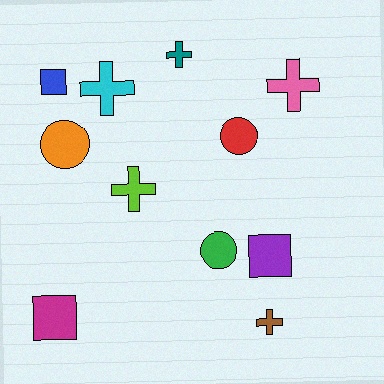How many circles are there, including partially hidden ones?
There are 3 circles.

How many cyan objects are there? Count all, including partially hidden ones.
There is 1 cyan object.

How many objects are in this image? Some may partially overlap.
There are 11 objects.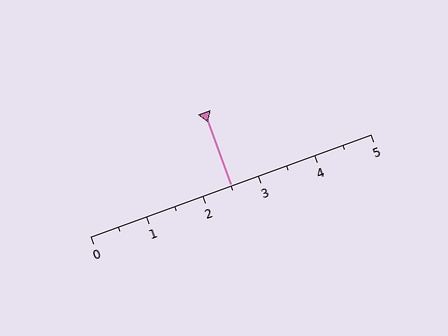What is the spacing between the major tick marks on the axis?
The major ticks are spaced 1 apart.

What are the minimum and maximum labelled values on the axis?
The axis runs from 0 to 5.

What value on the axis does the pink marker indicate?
The marker indicates approximately 2.5.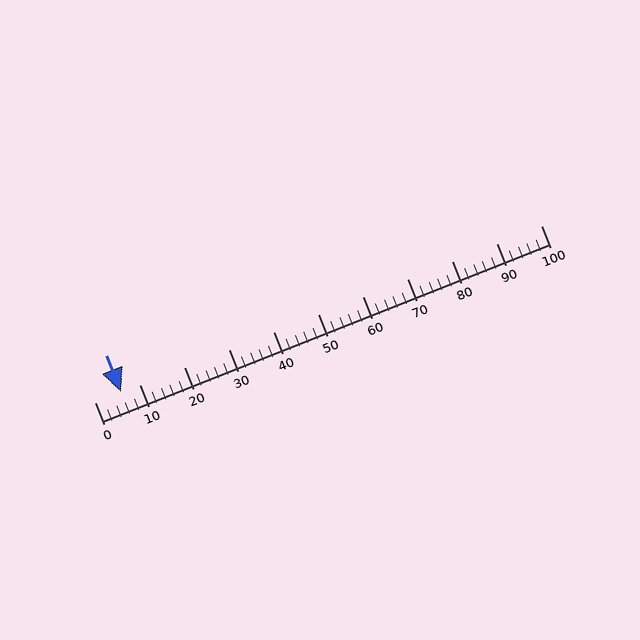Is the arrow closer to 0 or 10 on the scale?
The arrow is closer to 10.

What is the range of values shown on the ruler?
The ruler shows values from 0 to 100.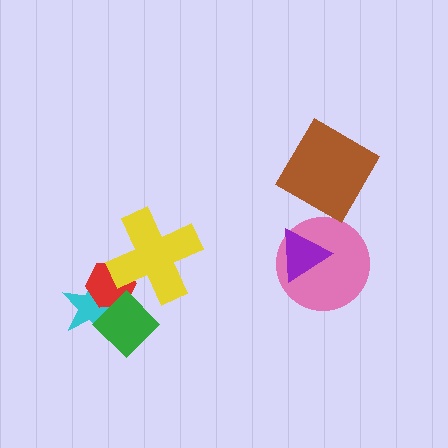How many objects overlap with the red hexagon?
3 objects overlap with the red hexagon.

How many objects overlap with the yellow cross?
1 object overlaps with the yellow cross.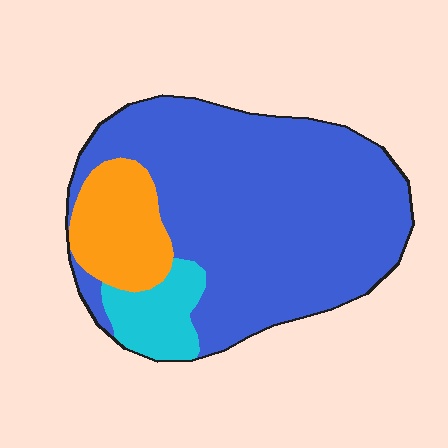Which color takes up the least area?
Cyan, at roughly 10%.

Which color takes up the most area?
Blue, at roughly 75%.